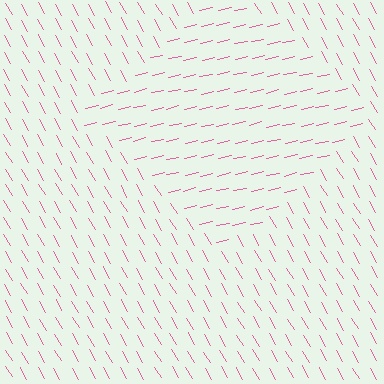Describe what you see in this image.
The image is filled with small pink line segments. A diamond region in the image has lines oriented differently from the surrounding lines, creating a visible texture boundary.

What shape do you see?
I see a diamond.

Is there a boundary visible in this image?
Yes, there is a texture boundary formed by a change in line orientation.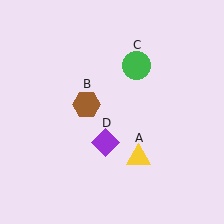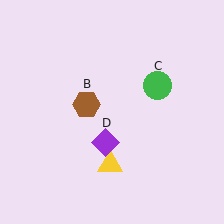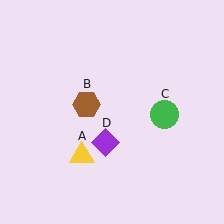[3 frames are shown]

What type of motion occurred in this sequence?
The yellow triangle (object A), green circle (object C) rotated clockwise around the center of the scene.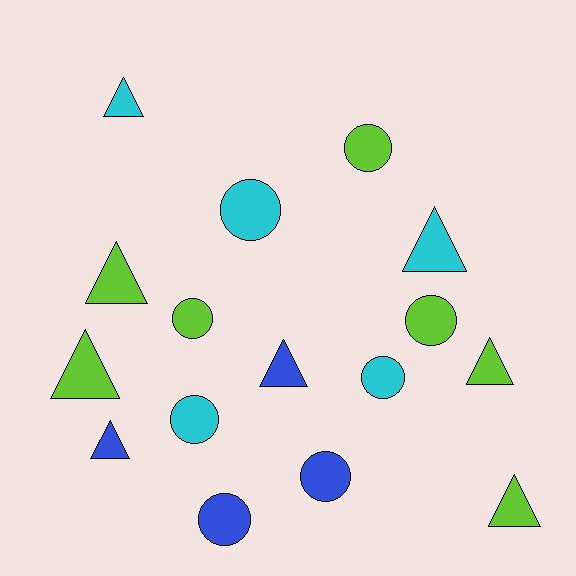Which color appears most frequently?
Lime, with 7 objects.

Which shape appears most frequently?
Triangle, with 8 objects.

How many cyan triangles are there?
There are 2 cyan triangles.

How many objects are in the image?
There are 16 objects.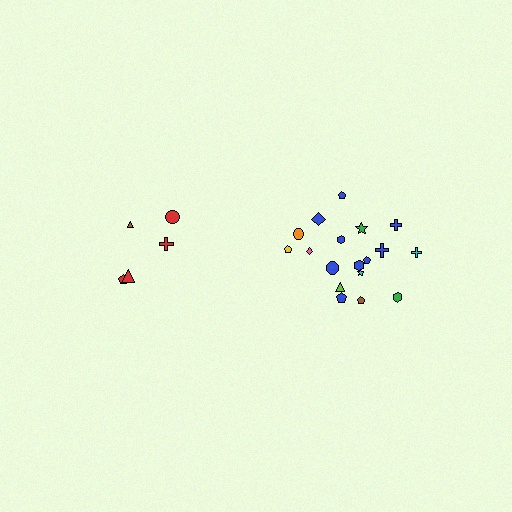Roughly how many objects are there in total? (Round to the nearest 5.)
Roughly 25 objects in total.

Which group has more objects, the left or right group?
The right group.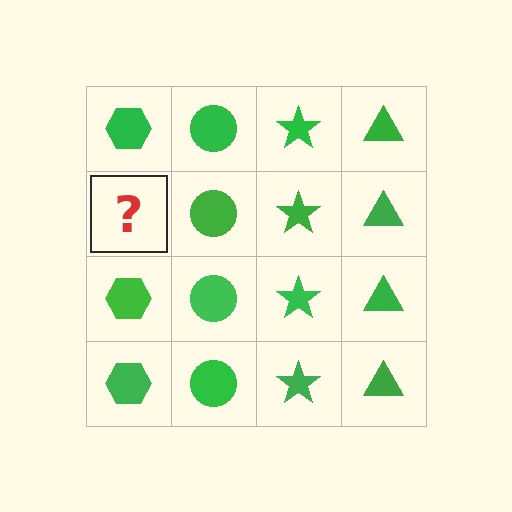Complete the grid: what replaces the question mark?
The question mark should be replaced with a green hexagon.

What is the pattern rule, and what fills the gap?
The rule is that each column has a consistent shape. The gap should be filled with a green hexagon.